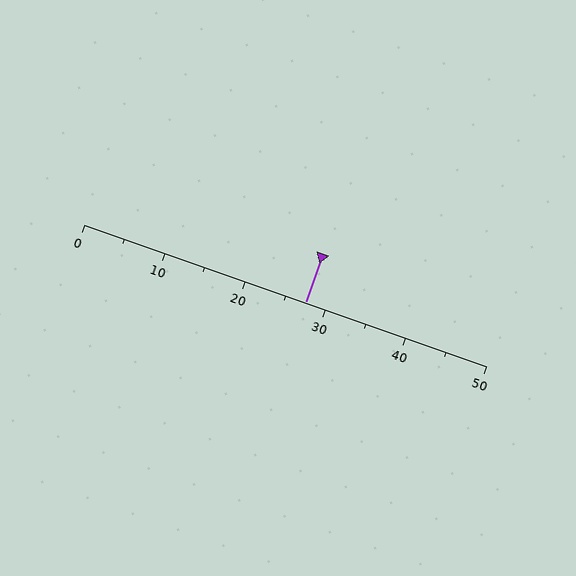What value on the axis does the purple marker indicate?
The marker indicates approximately 27.5.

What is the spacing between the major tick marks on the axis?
The major ticks are spaced 10 apart.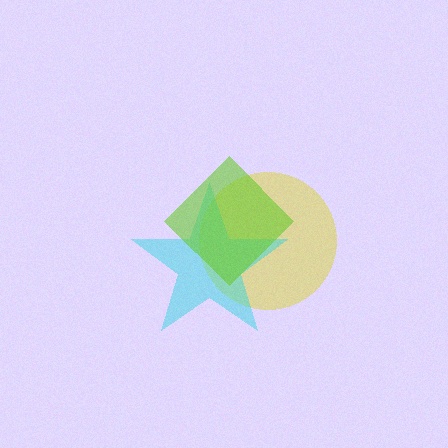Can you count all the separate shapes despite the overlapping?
Yes, there are 3 separate shapes.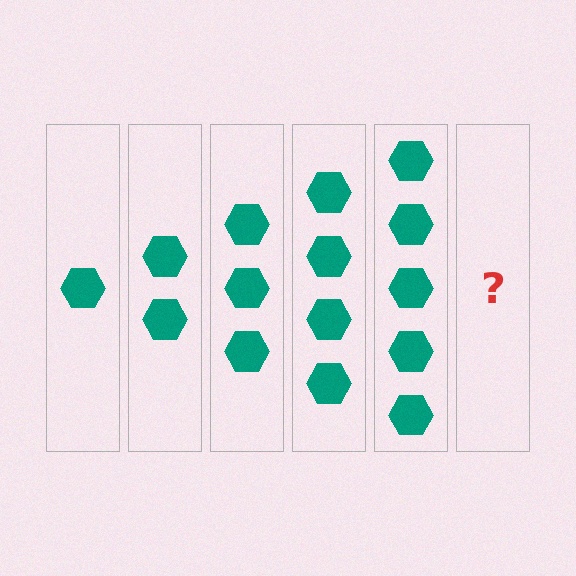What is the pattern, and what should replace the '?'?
The pattern is that each step adds one more hexagon. The '?' should be 6 hexagons.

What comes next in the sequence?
The next element should be 6 hexagons.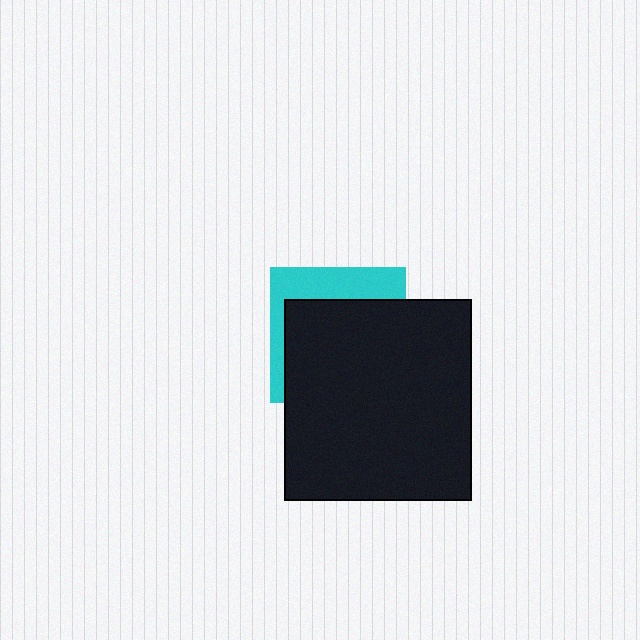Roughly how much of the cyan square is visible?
A small part of it is visible (roughly 31%).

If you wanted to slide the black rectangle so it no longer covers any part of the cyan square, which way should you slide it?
Slide it down — that is the most direct way to separate the two shapes.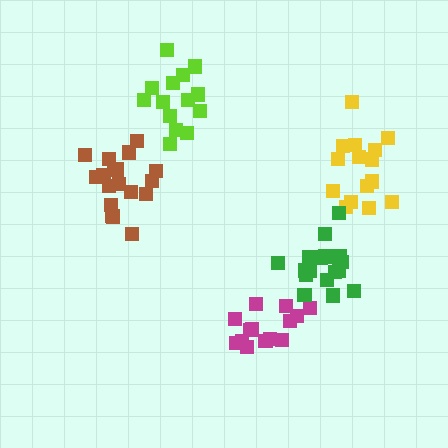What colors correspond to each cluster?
The clusters are colored: yellow, lime, brown, magenta, green.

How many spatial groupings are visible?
There are 5 spatial groupings.